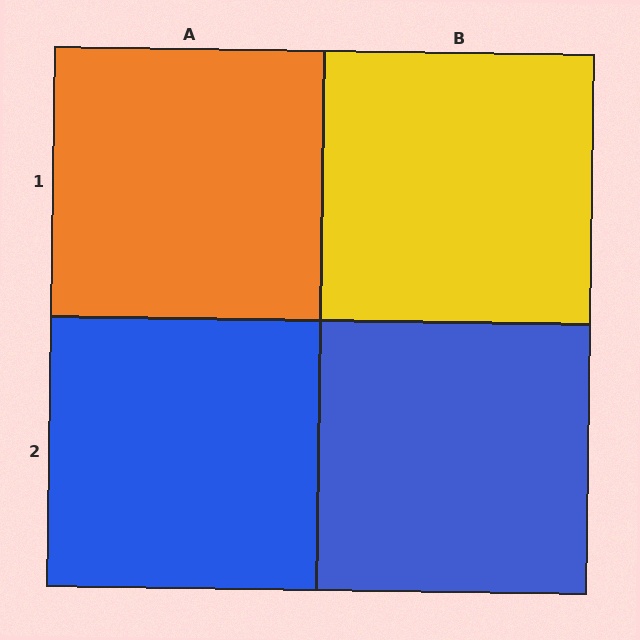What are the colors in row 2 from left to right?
Blue, blue.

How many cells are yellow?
1 cell is yellow.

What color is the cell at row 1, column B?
Yellow.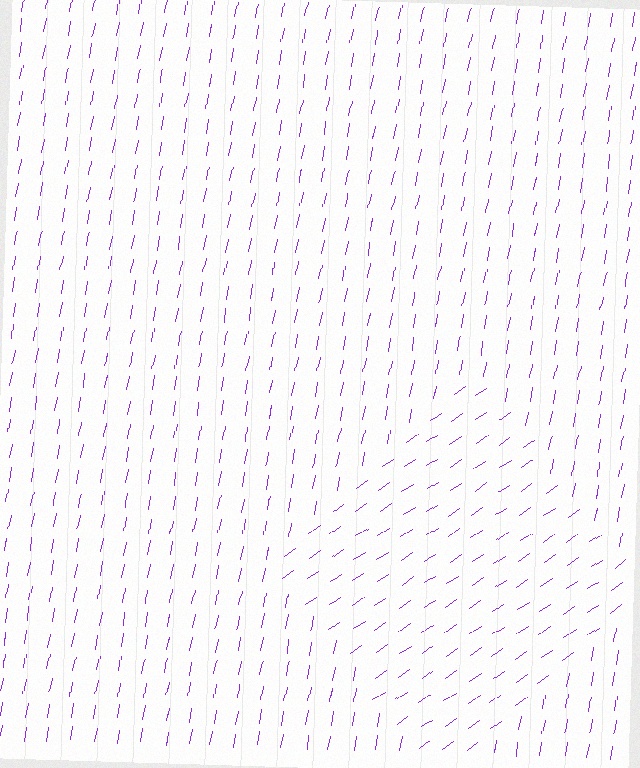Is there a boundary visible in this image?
Yes, there is a texture boundary formed by a change in line orientation.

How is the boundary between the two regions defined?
The boundary is defined purely by a change in line orientation (approximately 45 degrees difference). All lines are the same color and thickness.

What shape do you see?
I see a diamond.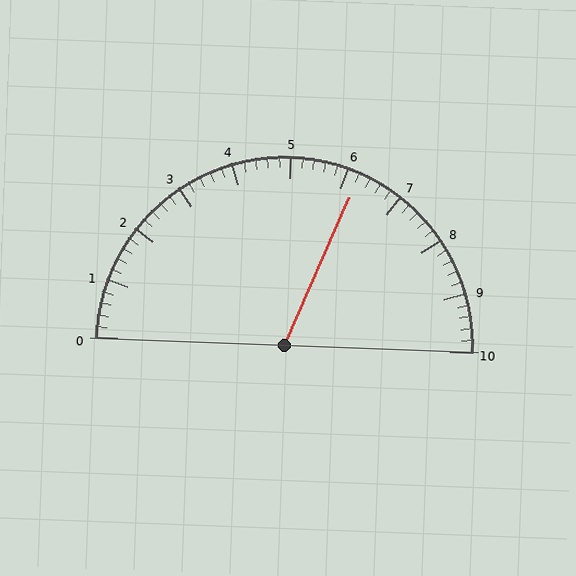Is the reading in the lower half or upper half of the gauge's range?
The reading is in the upper half of the range (0 to 10).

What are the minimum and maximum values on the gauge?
The gauge ranges from 0 to 10.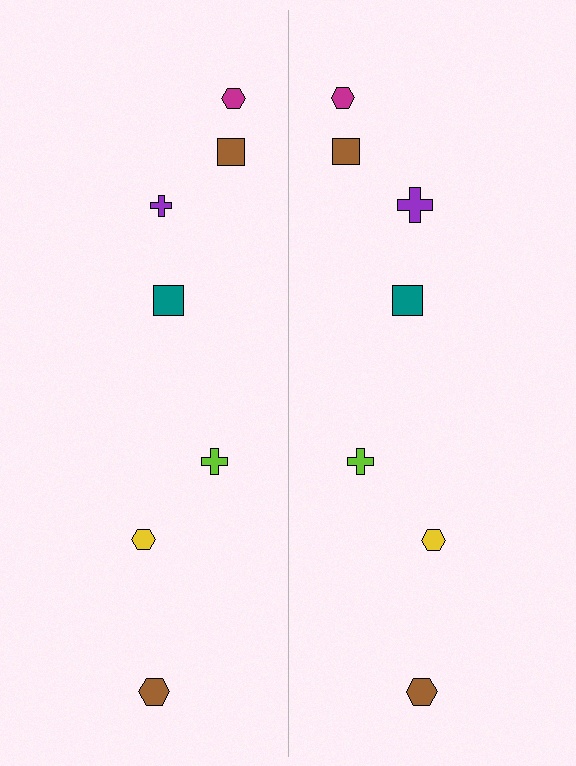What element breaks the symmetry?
The purple cross on the right side has a different size than its mirror counterpart.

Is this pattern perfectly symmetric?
No, the pattern is not perfectly symmetric. The purple cross on the right side has a different size than its mirror counterpart.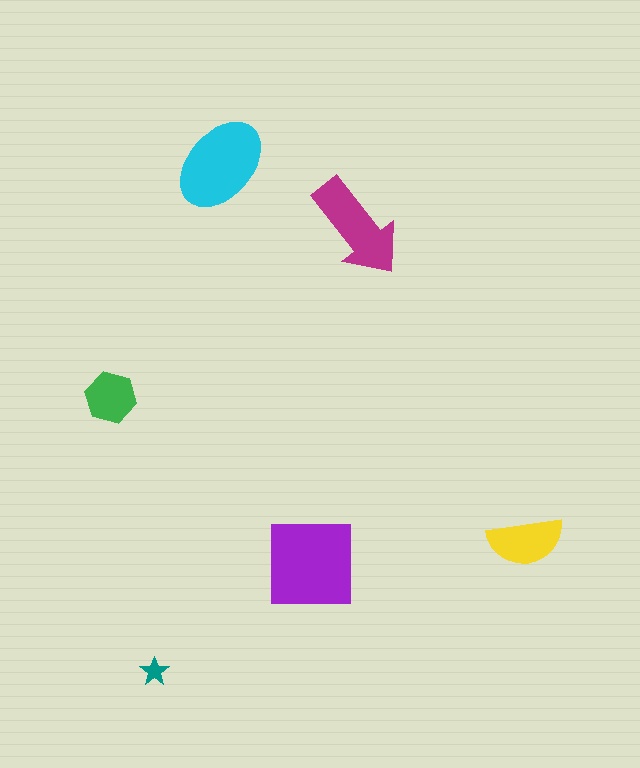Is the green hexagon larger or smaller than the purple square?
Smaller.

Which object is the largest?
The purple square.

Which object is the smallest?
The teal star.